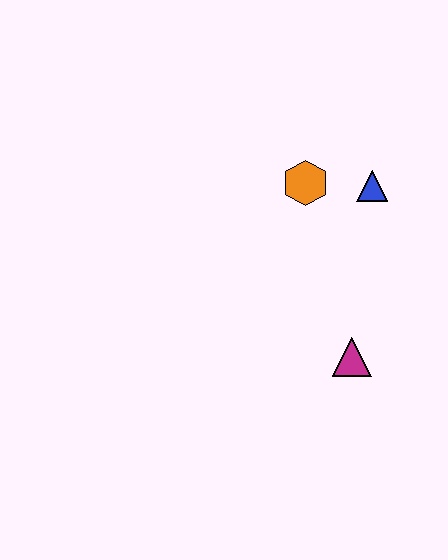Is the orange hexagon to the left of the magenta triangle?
Yes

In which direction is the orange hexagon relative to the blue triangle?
The orange hexagon is to the left of the blue triangle.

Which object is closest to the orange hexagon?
The blue triangle is closest to the orange hexagon.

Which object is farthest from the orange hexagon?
The magenta triangle is farthest from the orange hexagon.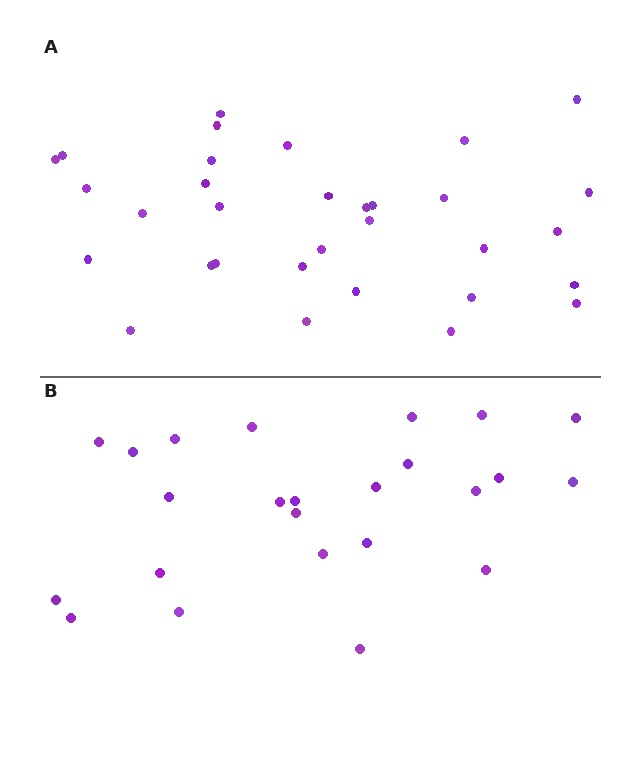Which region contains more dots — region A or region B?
Region A (the top region) has more dots.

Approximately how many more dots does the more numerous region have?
Region A has roughly 8 or so more dots than region B.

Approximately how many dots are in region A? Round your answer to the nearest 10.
About 30 dots. (The exact count is 32, which rounds to 30.)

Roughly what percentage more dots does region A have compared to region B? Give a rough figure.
About 35% more.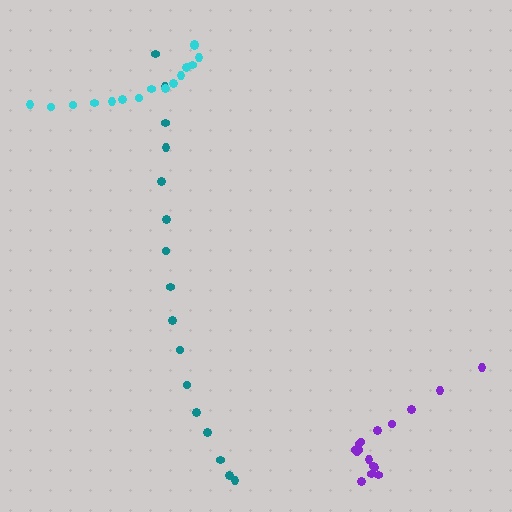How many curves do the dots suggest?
There are 3 distinct paths.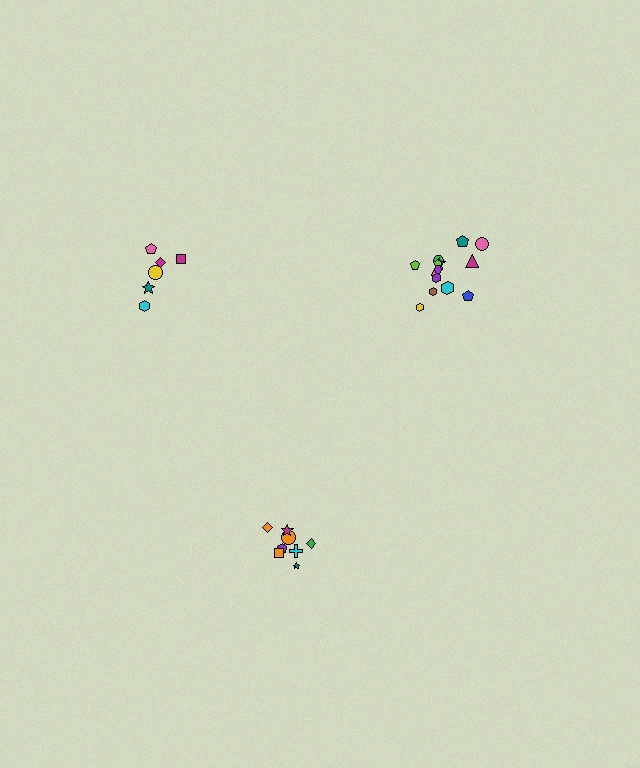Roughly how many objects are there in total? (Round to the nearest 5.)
Roughly 30 objects in total.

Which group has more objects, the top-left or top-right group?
The top-right group.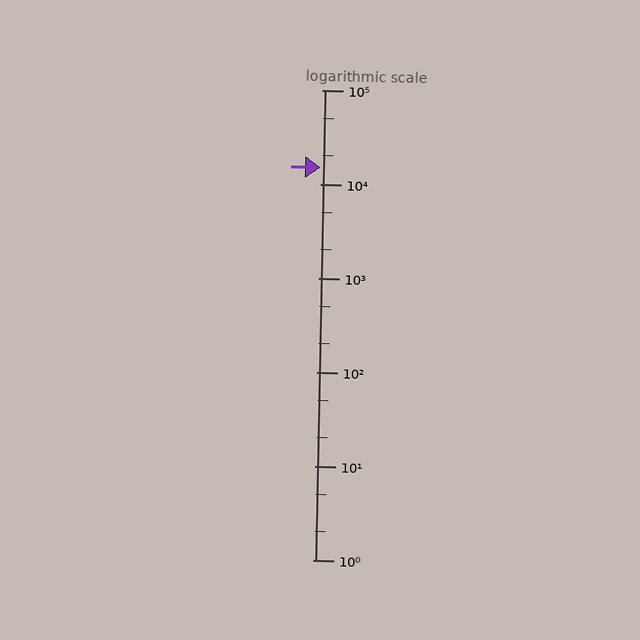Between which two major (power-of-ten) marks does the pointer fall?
The pointer is between 10000 and 100000.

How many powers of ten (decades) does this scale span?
The scale spans 5 decades, from 1 to 100000.